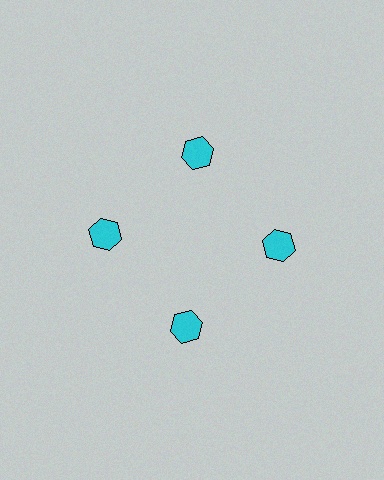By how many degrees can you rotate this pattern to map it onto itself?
The pattern maps onto itself every 90 degrees of rotation.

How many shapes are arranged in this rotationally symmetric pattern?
There are 4 shapes, arranged in 4 groups of 1.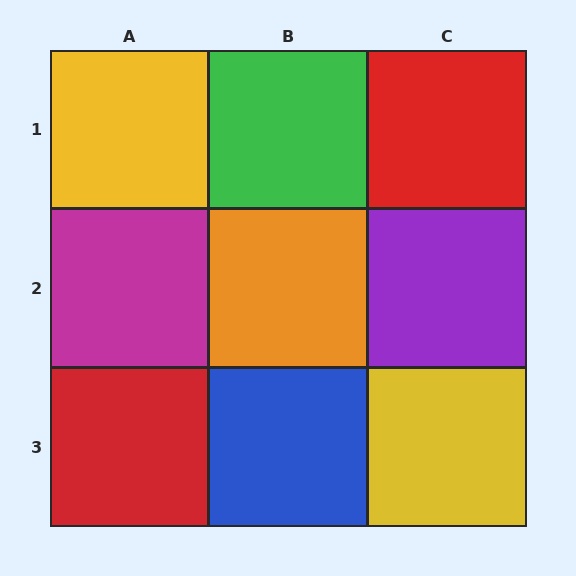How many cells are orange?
1 cell is orange.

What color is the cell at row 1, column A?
Yellow.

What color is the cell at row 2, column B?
Orange.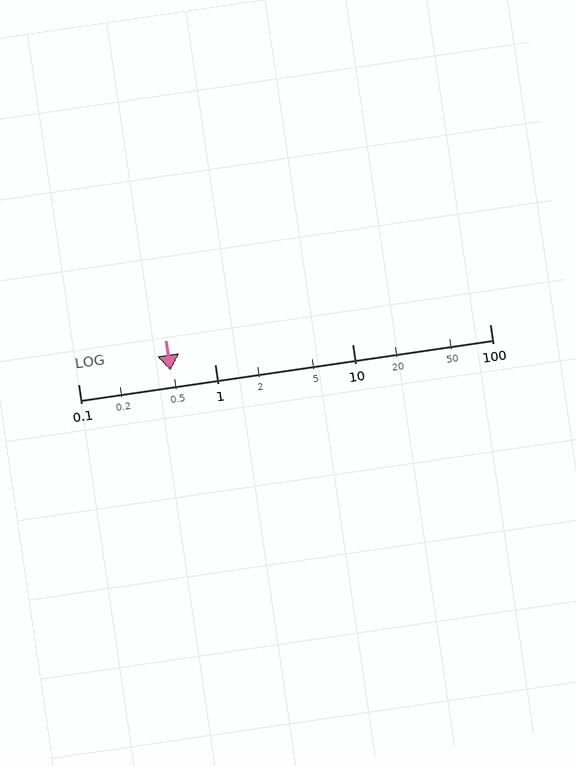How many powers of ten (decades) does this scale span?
The scale spans 3 decades, from 0.1 to 100.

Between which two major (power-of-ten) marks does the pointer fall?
The pointer is between 0.1 and 1.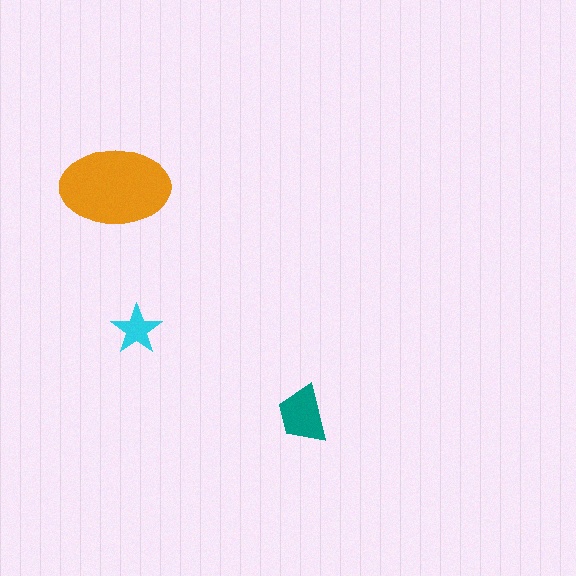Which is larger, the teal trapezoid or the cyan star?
The teal trapezoid.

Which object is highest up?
The orange ellipse is topmost.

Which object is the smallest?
The cyan star.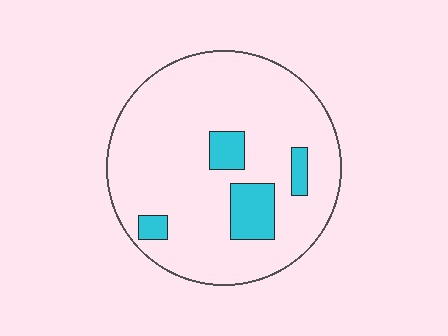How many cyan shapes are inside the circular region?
4.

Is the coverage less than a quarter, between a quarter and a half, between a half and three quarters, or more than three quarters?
Less than a quarter.